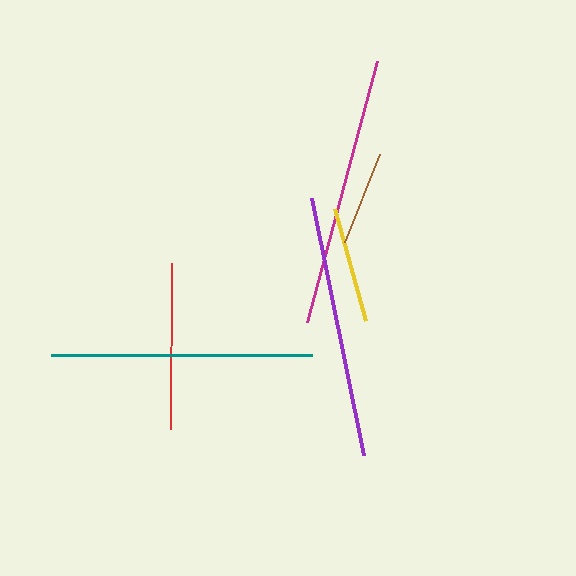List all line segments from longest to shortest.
From longest to shortest: magenta, purple, teal, red, yellow, brown.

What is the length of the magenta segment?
The magenta segment is approximately 270 pixels long.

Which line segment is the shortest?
The brown line is the shortest at approximately 94 pixels.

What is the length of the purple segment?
The purple segment is approximately 262 pixels long.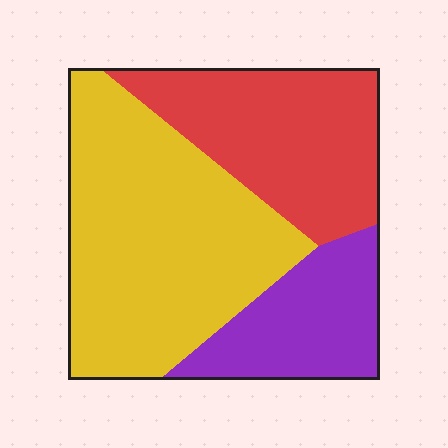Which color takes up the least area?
Purple, at roughly 20%.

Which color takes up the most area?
Yellow, at roughly 50%.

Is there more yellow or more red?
Yellow.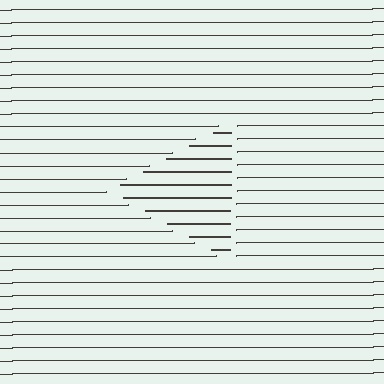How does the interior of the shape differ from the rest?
The interior of the shape contains the same grating, shifted by half a period — the contour is defined by the phase discontinuity where line-ends from the inner and outer gratings abut.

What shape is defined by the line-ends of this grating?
An illusory triangle. The interior of the shape contains the same grating, shifted by half a period — the contour is defined by the phase discontinuity where line-ends from the inner and outer gratings abut.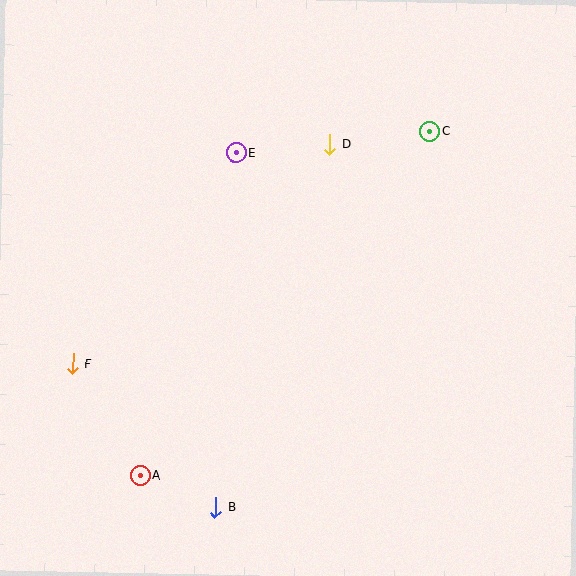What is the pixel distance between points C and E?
The distance between C and E is 195 pixels.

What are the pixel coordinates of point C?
Point C is at (430, 131).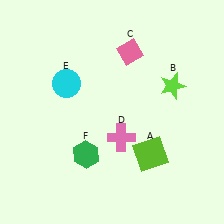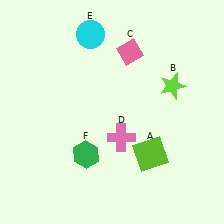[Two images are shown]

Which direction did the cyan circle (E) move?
The cyan circle (E) moved up.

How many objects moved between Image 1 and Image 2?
1 object moved between the two images.